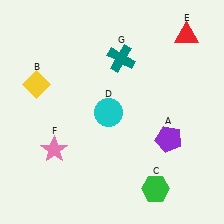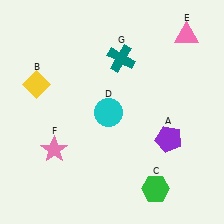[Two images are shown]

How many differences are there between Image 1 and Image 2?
There is 1 difference between the two images.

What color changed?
The triangle (E) changed from red in Image 1 to pink in Image 2.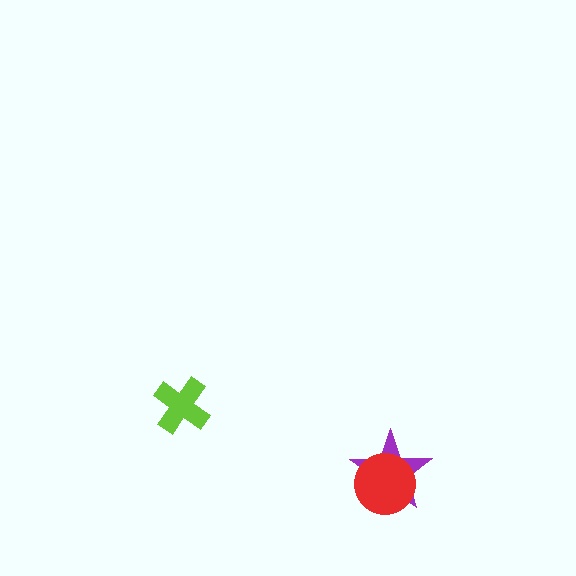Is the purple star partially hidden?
Yes, it is partially covered by another shape.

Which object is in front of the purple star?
The red circle is in front of the purple star.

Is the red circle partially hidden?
No, no other shape covers it.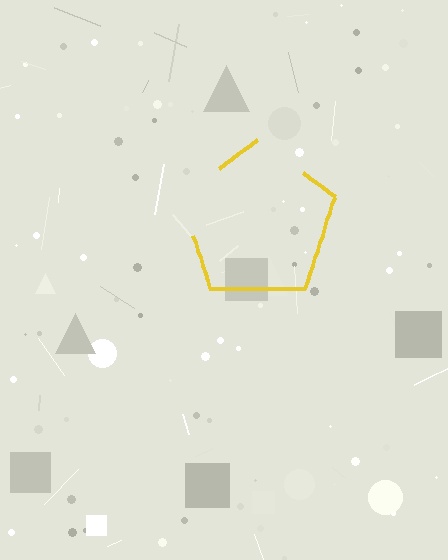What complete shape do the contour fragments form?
The contour fragments form a pentagon.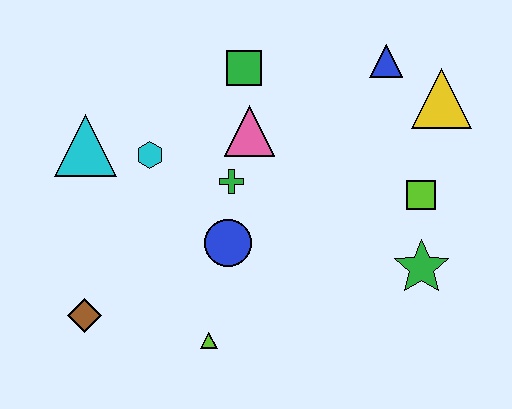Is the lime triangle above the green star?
No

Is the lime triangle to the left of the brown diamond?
No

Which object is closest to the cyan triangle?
The cyan hexagon is closest to the cyan triangle.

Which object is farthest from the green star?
The cyan triangle is farthest from the green star.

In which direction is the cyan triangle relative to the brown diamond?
The cyan triangle is above the brown diamond.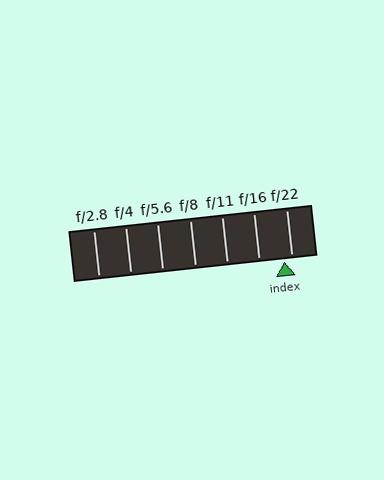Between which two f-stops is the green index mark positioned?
The index mark is between f/16 and f/22.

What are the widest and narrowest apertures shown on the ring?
The widest aperture shown is f/2.8 and the narrowest is f/22.